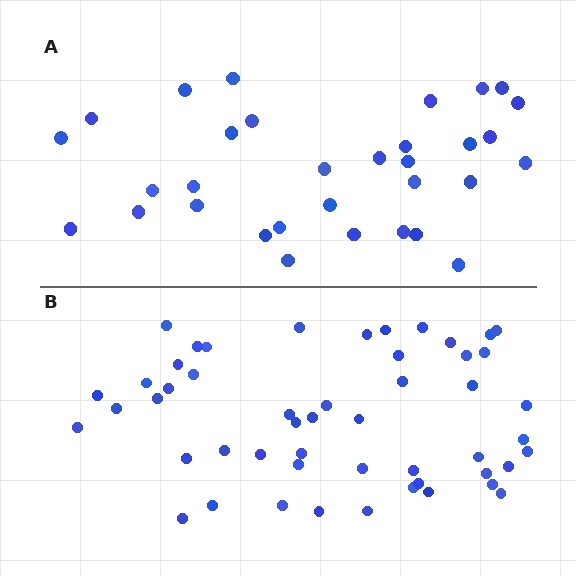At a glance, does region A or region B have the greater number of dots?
Region B (the bottom region) has more dots.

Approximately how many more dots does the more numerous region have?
Region B has approximately 20 more dots than region A.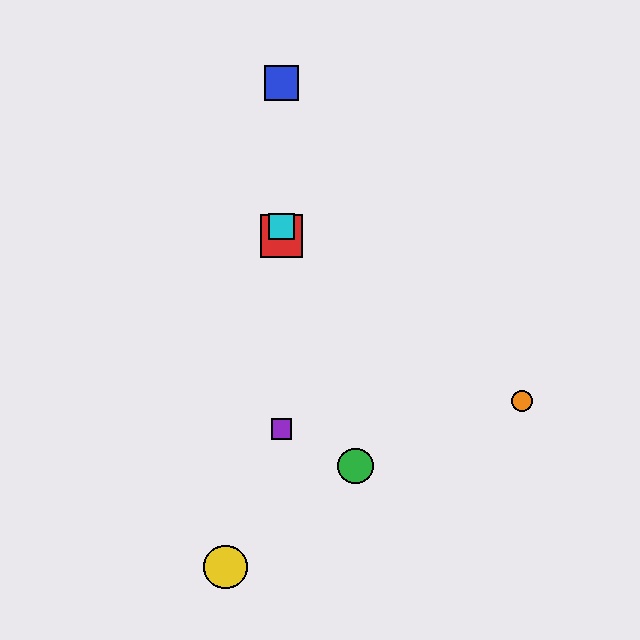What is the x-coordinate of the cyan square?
The cyan square is at x≈281.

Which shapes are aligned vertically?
The red square, the blue square, the purple square, the cyan square are aligned vertically.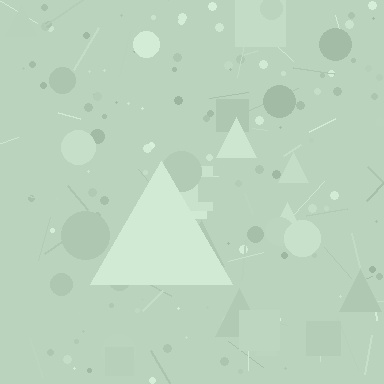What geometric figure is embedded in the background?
A triangle is embedded in the background.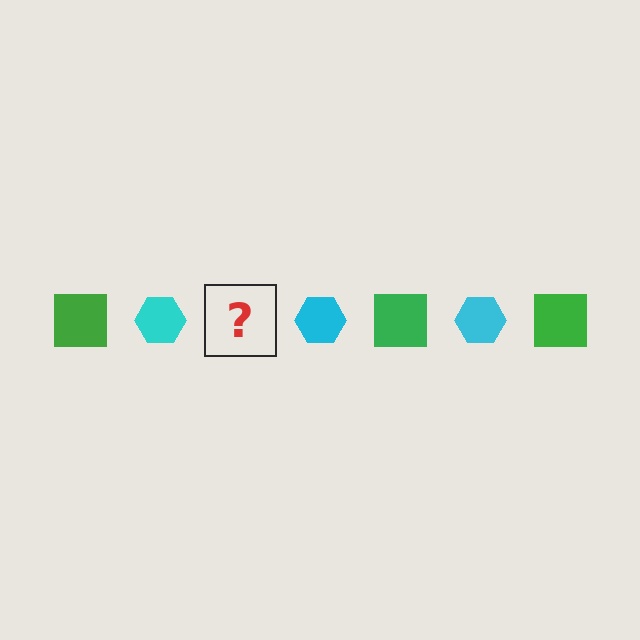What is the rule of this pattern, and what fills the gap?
The rule is that the pattern alternates between green square and cyan hexagon. The gap should be filled with a green square.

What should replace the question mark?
The question mark should be replaced with a green square.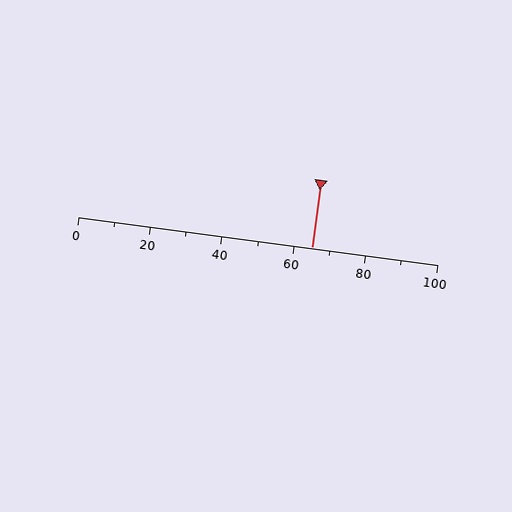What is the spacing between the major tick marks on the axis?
The major ticks are spaced 20 apart.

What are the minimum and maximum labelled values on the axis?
The axis runs from 0 to 100.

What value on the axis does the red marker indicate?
The marker indicates approximately 65.